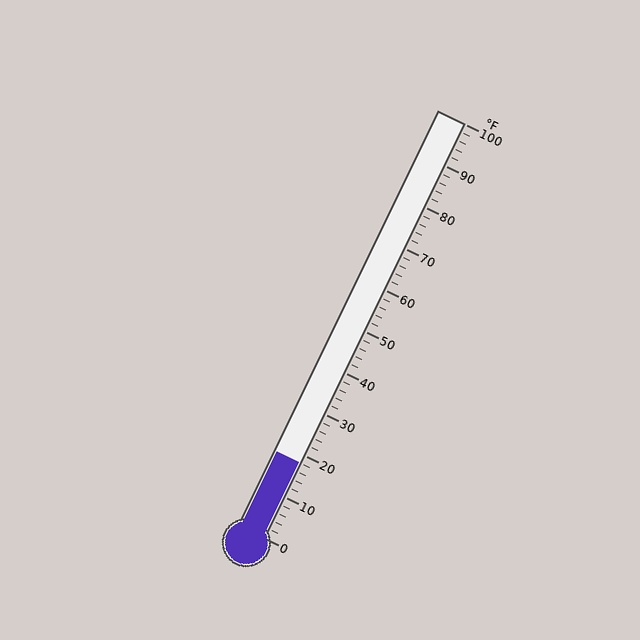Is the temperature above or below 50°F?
The temperature is below 50°F.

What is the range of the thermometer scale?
The thermometer scale ranges from 0°F to 100°F.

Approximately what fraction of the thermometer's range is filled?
The thermometer is filled to approximately 20% of its range.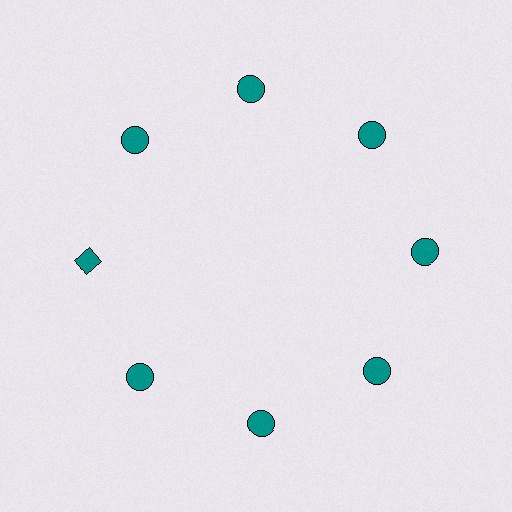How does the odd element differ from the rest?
It has a different shape: diamond instead of circle.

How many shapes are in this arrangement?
There are 8 shapes arranged in a ring pattern.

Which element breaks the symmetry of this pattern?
The teal diamond at roughly the 9 o'clock position breaks the symmetry. All other shapes are teal circles.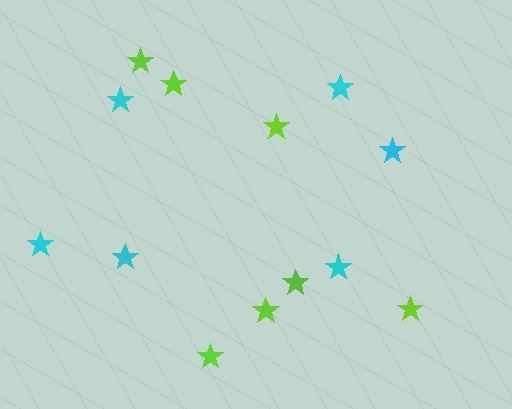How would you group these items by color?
There are 2 groups: one group of cyan stars (6) and one group of lime stars (7).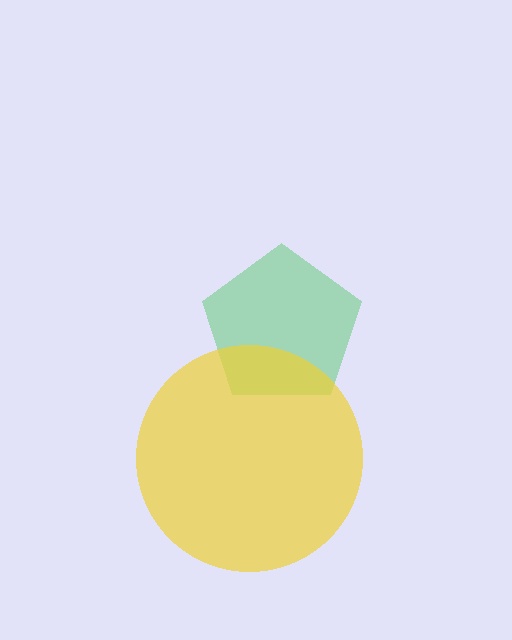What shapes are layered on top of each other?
The layered shapes are: a green pentagon, a yellow circle.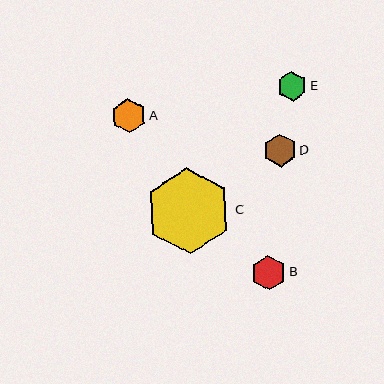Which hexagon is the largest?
Hexagon C is the largest with a size of approximately 86 pixels.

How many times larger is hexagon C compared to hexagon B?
Hexagon C is approximately 2.5 times the size of hexagon B.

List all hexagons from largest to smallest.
From largest to smallest: C, B, A, D, E.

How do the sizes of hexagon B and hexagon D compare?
Hexagon B and hexagon D are approximately the same size.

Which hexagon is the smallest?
Hexagon E is the smallest with a size of approximately 30 pixels.